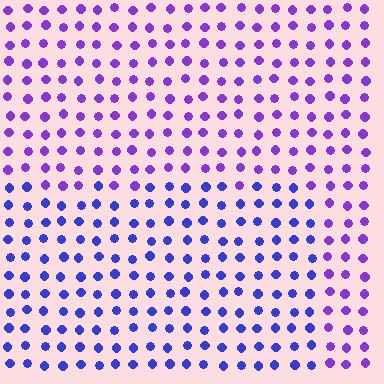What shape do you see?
I see a rectangle.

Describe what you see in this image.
The image is filled with small purple elements in a uniform arrangement. A rectangle-shaped region is visible where the elements are tinted to a slightly different hue, forming a subtle color boundary.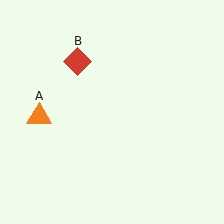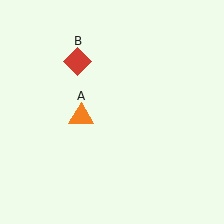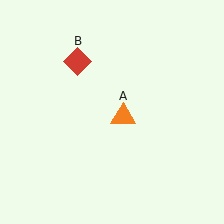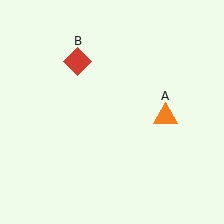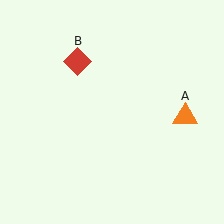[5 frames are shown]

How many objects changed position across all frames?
1 object changed position: orange triangle (object A).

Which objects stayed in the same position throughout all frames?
Red diamond (object B) remained stationary.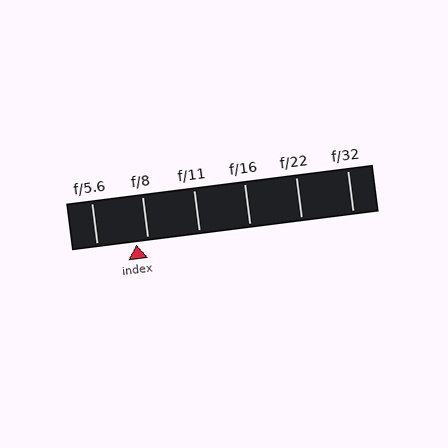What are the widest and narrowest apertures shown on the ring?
The widest aperture shown is f/5.6 and the narrowest is f/32.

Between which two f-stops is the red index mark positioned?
The index mark is between f/5.6 and f/8.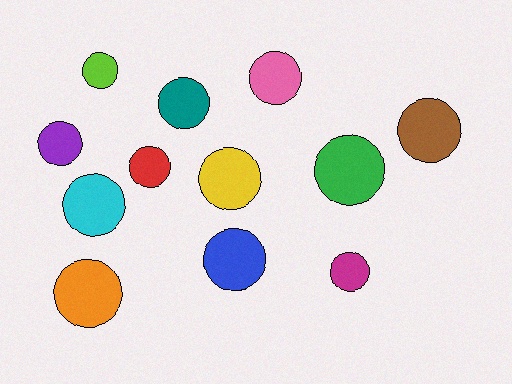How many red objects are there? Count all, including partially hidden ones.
There is 1 red object.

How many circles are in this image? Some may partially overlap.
There are 12 circles.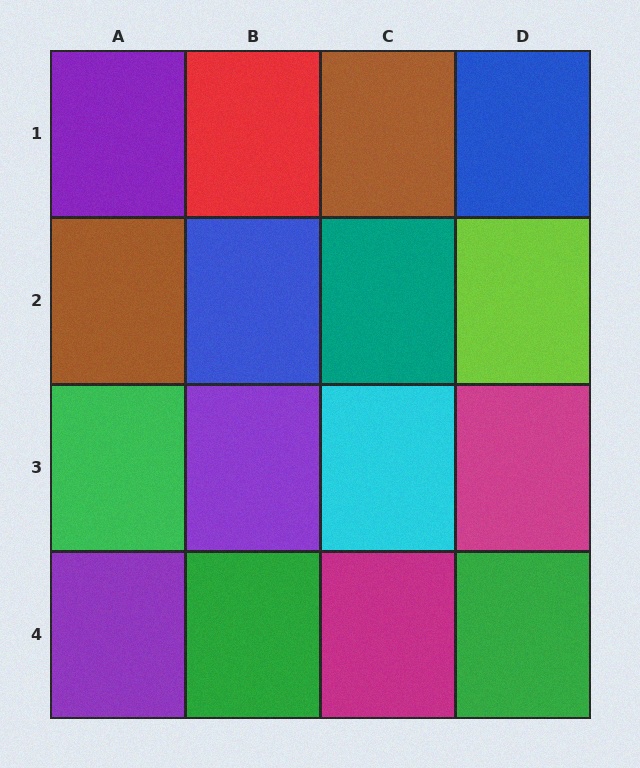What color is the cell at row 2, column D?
Lime.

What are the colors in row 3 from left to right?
Green, purple, cyan, magenta.